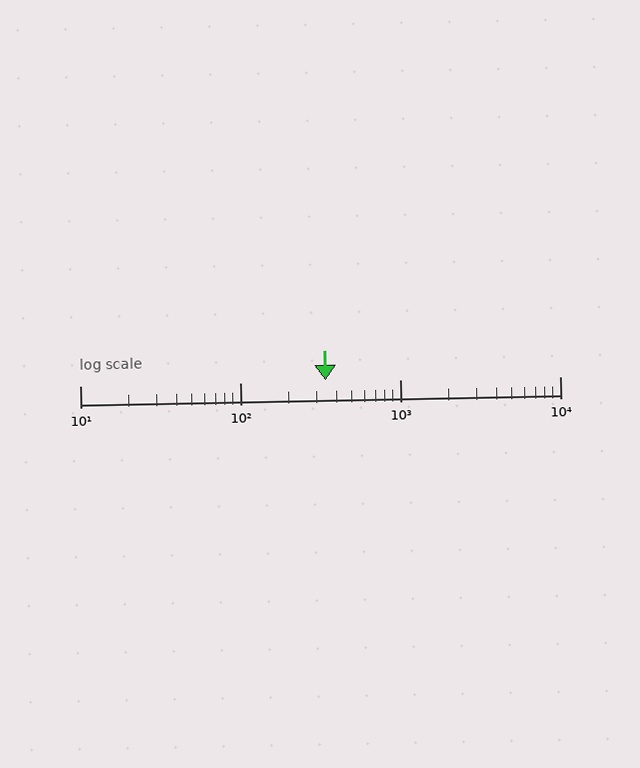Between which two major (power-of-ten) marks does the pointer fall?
The pointer is between 100 and 1000.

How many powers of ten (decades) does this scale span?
The scale spans 3 decades, from 10 to 10000.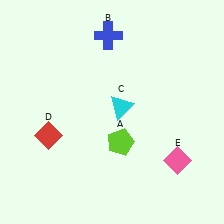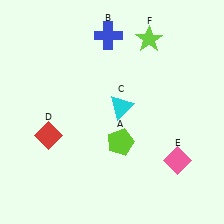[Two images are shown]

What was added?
A lime star (F) was added in Image 2.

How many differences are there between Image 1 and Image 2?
There is 1 difference between the two images.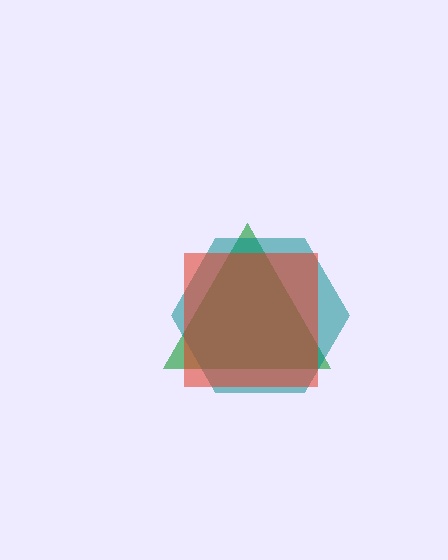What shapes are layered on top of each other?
The layered shapes are: a green triangle, a teal hexagon, a red square.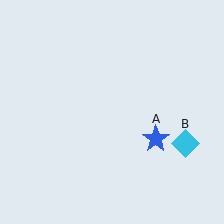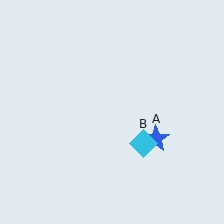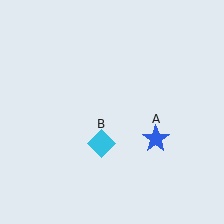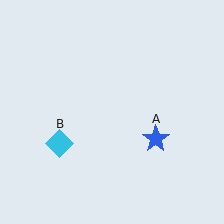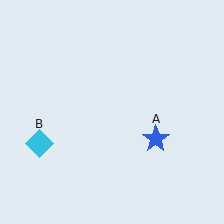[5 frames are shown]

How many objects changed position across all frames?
1 object changed position: cyan diamond (object B).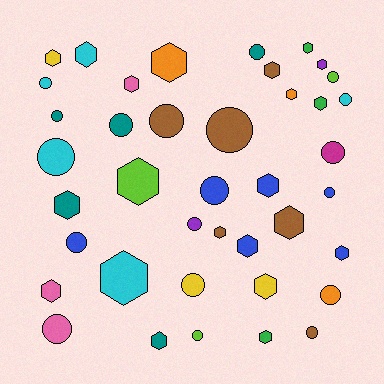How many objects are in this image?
There are 40 objects.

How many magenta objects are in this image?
There is 1 magenta object.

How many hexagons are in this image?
There are 21 hexagons.